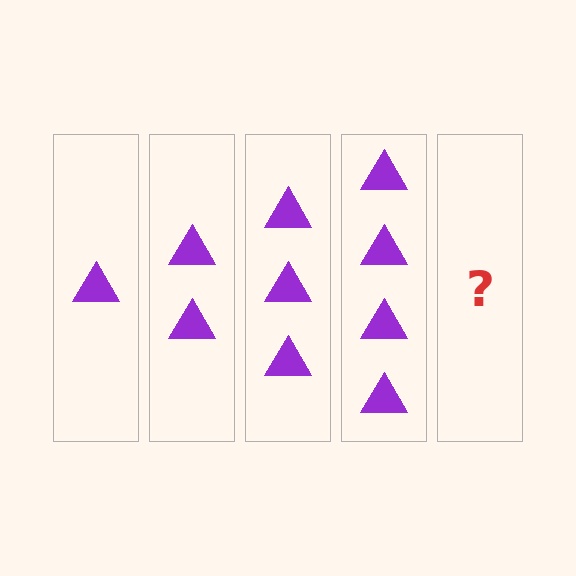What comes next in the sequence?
The next element should be 5 triangles.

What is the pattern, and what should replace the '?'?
The pattern is that each step adds one more triangle. The '?' should be 5 triangles.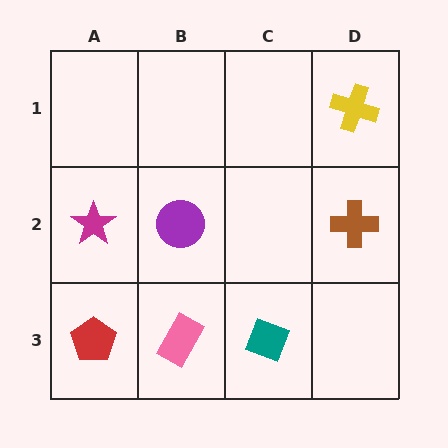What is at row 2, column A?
A magenta star.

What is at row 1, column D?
A yellow cross.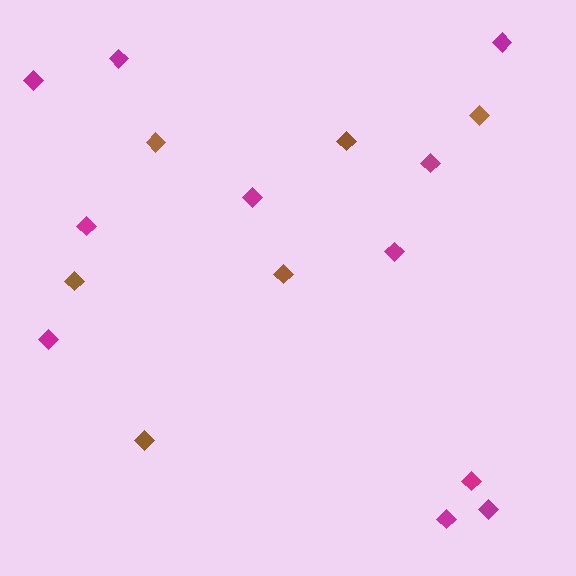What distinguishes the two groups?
There are 2 groups: one group of magenta diamonds (11) and one group of brown diamonds (6).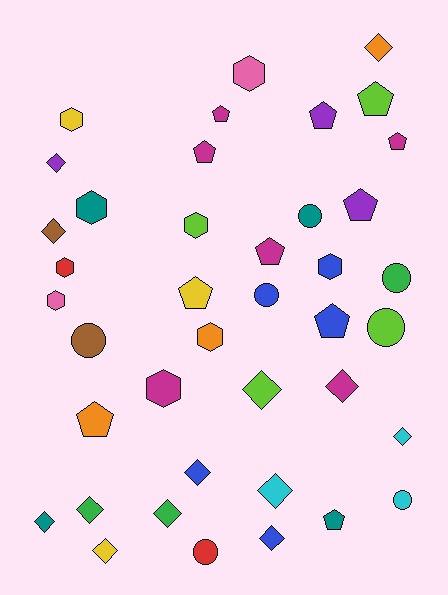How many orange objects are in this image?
There are 3 orange objects.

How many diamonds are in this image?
There are 13 diamonds.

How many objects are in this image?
There are 40 objects.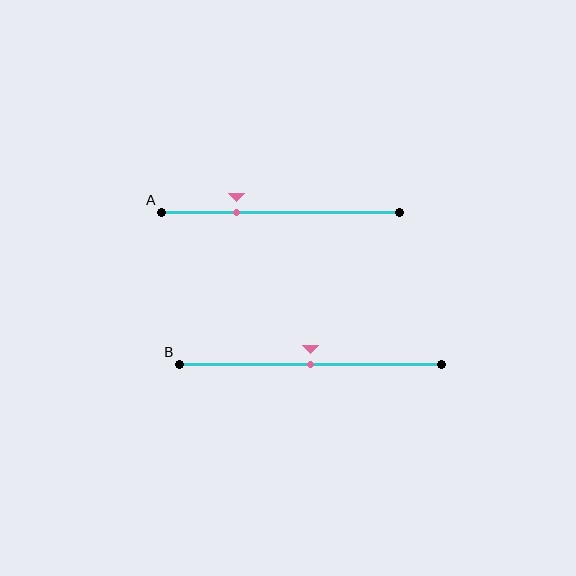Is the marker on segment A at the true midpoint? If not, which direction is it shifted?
No, the marker on segment A is shifted to the left by about 18% of the segment length.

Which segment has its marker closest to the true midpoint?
Segment B has its marker closest to the true midpoint.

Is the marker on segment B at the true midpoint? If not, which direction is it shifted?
Yes, the marker on segment B is at the true midpoint.